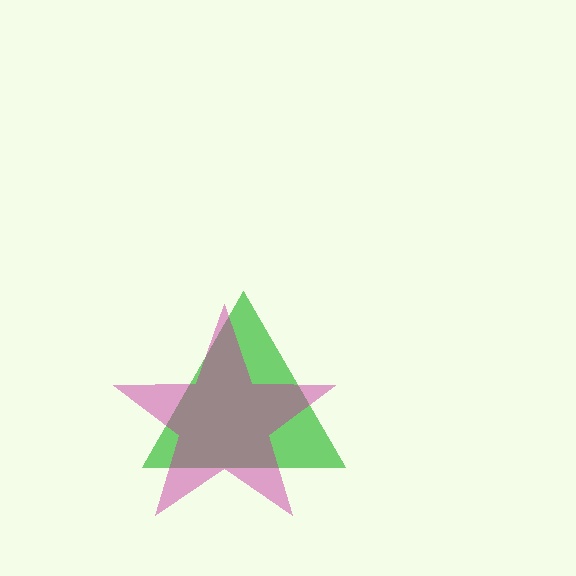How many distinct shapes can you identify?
There are 2 distinct shapes: a green triangle, a magenta star.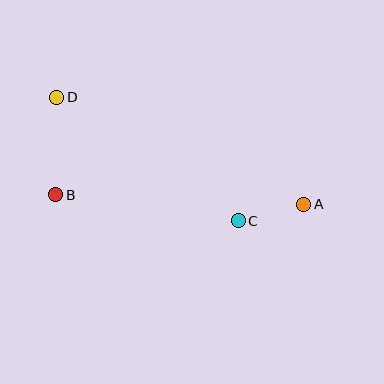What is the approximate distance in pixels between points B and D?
The distance between B and D is approximately 98 pixels.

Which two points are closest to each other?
Points A and C are closest to each other.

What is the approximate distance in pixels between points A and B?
The distance between A and B is approximately 248 pixels.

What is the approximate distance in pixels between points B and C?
The distance between B and C is approximately 184 pixels.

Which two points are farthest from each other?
Points A and D are farthest from each other.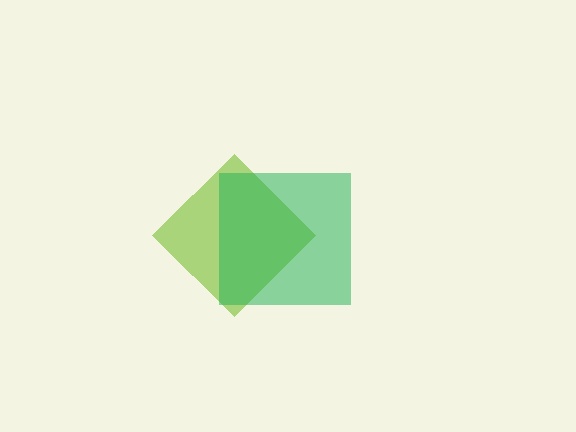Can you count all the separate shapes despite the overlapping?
Yes, there are 2 separate shapes.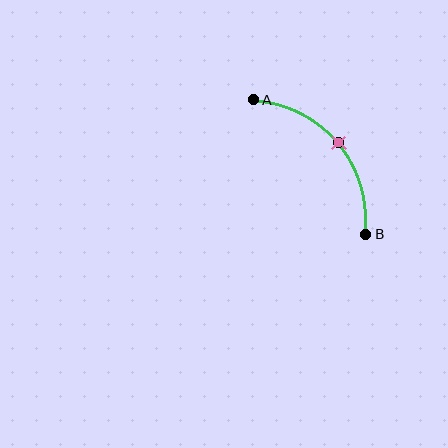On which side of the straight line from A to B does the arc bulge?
The arc bulges above and to the right of the straight line connecting A and B.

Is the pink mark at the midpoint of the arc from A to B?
Yes. The pink mark lies on the arc at equal arc-length from both A and B — it is the arc midpoint.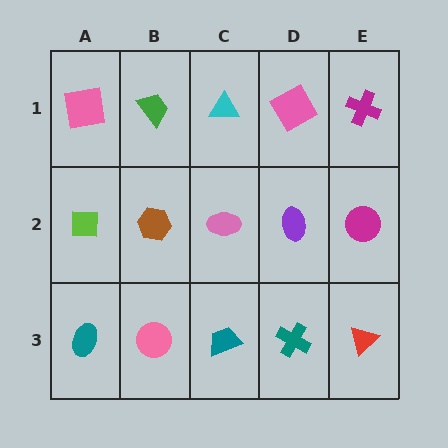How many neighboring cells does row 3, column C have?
3.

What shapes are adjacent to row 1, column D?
A purple ellipse (row 2, column D), a cyan triangle (row 1, column C), a magenta cross (row 1, column E).